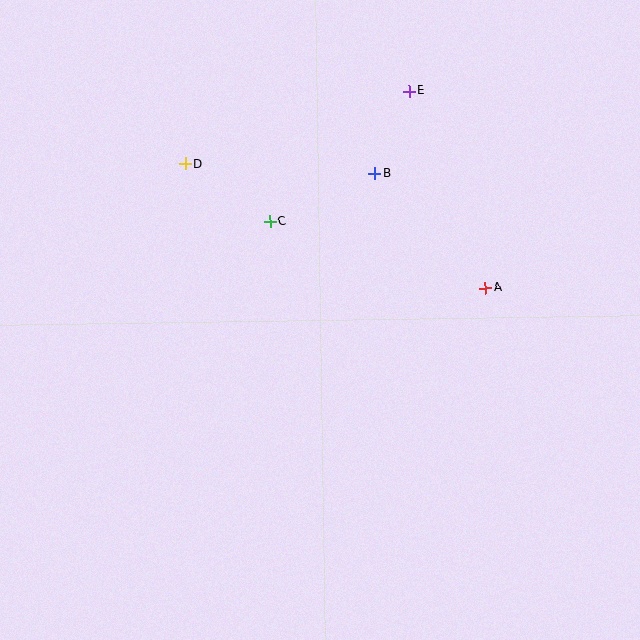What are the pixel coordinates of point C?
Point C is at (270, 221).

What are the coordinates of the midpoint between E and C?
The midpoint between E and C is at (339, 156).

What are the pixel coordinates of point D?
Point D is at (185, 164).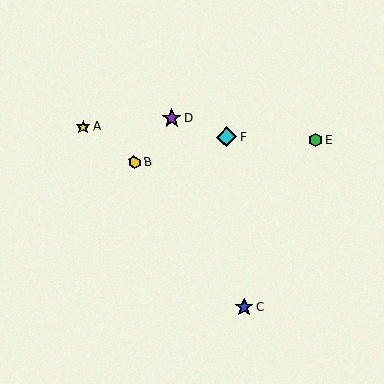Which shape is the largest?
The cyan diamond (labeled F) is the largest.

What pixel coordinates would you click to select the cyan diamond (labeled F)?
Click at (227, 137) to select the cyan diamond F.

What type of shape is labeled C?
Shape C is a blue star.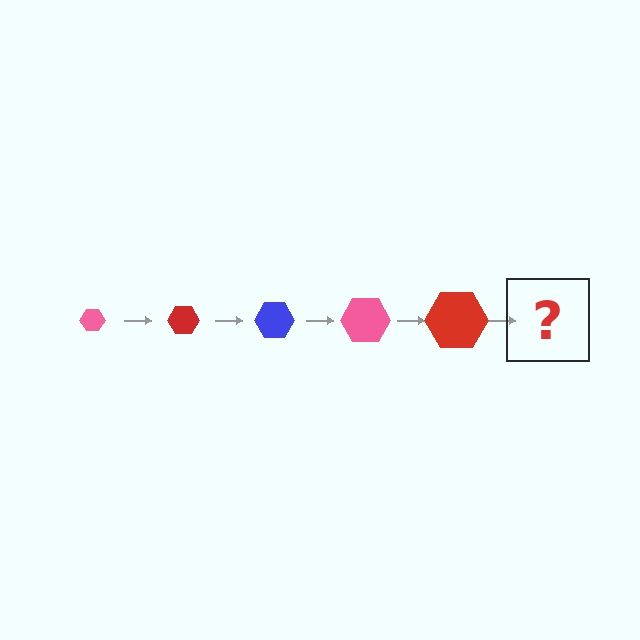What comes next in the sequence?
The next element should be a blue hexagon, larger than the previous one.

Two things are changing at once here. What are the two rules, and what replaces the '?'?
The two rules are that the hexagon grows larger each step and the color cycles through pink, red, and blue. The '?' should be a blue hexagon, larger than the previous one.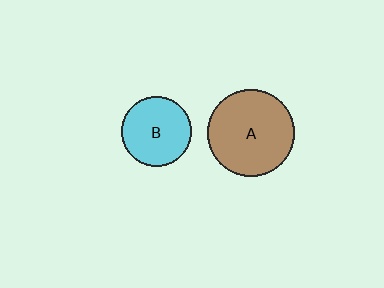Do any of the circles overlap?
No, none of the circles overlap.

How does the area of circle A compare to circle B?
Approximately 1.5 times.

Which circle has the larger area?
Circle A (brown).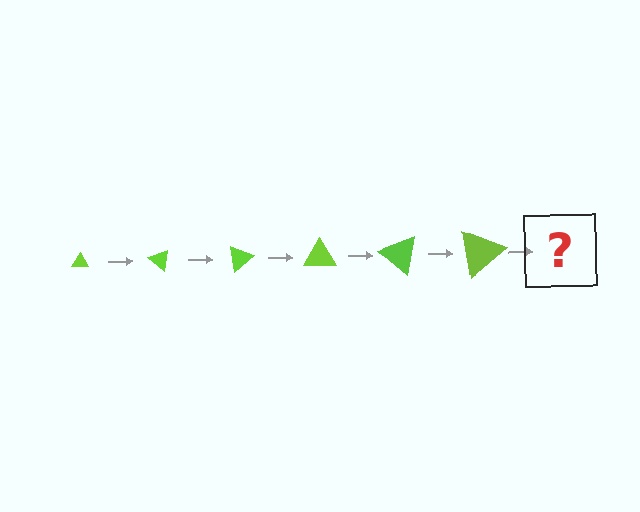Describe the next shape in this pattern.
It should be a triangle, larger than the previous one and rotated 240 degrees from the start.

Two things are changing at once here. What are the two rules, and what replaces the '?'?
The two rules are that the triangle grows larger each step and it rotates 40 degrees each step. The '?' should be a triangle, larger than the previous one and rotated 240 degrees from the start.